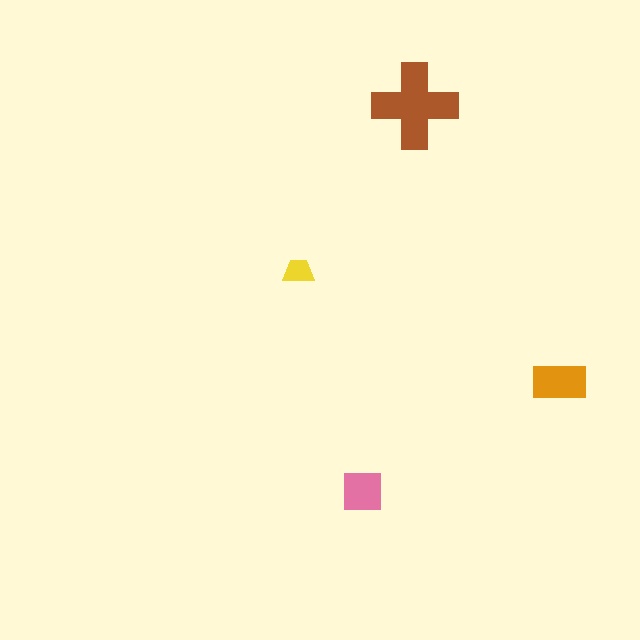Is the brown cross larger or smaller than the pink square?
Larger.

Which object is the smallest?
The yellow trapezoid.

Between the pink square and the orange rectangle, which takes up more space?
The orange rectangle.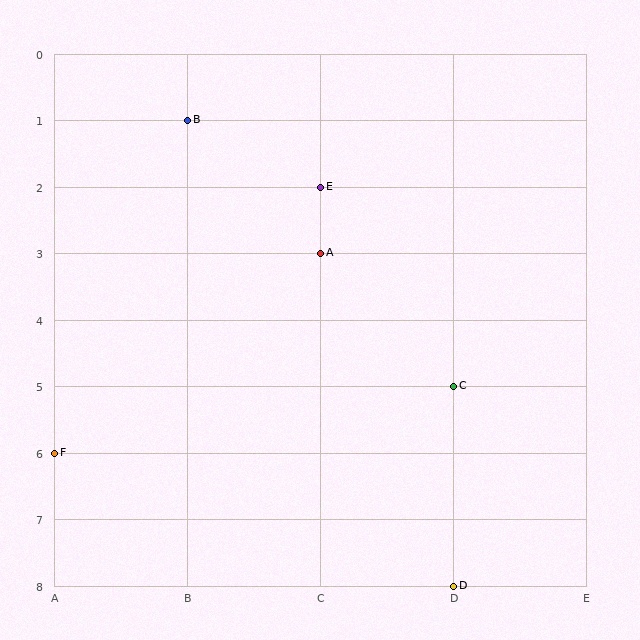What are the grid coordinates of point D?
Point D is at grid coordinates (D, 8).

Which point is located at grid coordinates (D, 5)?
Point C is at (D, 5).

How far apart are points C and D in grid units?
Points C and D are 3 rows apart.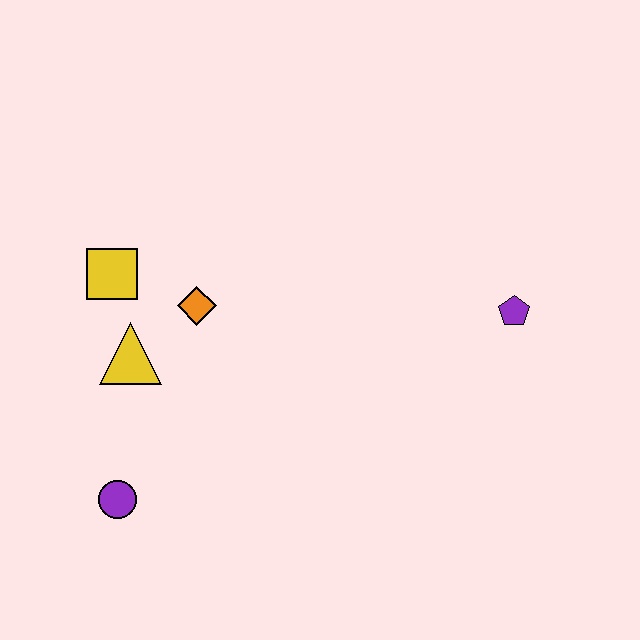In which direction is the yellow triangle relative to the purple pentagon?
The yellow triangle is to the left of the purple pentagon.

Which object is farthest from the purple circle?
The purple pentagon is farthest from the purple circle.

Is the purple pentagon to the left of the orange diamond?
No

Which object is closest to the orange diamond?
The yellow triangle is closest to the orange diamond.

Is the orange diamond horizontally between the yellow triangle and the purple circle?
No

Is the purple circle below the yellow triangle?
Yes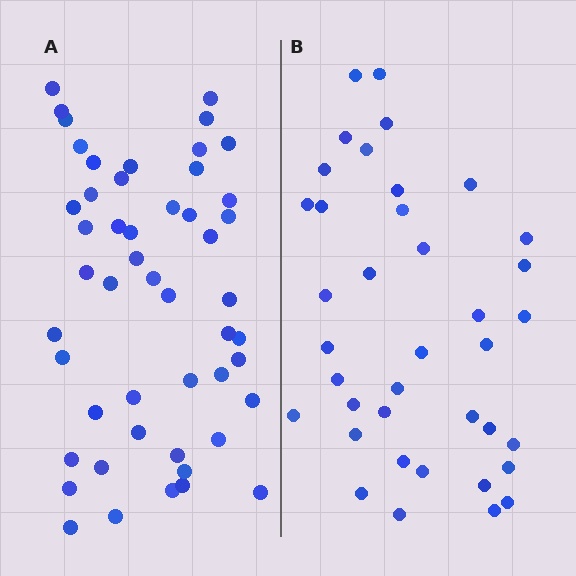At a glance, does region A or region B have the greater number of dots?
Region A (the left region) has more dots.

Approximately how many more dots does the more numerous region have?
Region A has roughly 12 or so more dots than region B.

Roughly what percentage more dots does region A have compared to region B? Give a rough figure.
About 30% more.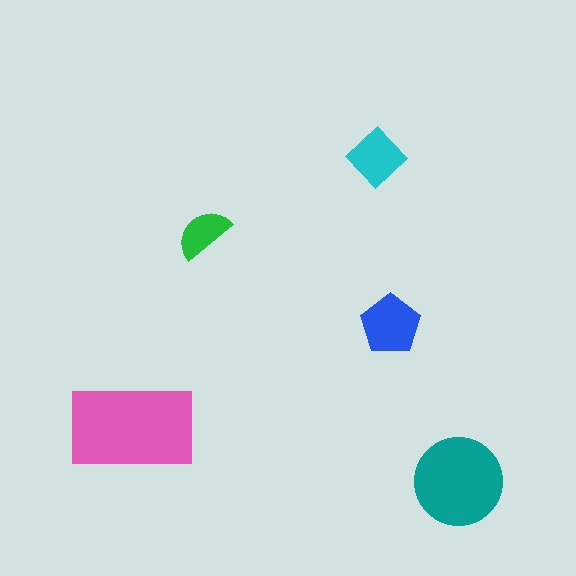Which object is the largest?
The pink rectangle.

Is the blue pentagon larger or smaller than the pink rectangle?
Smaller.